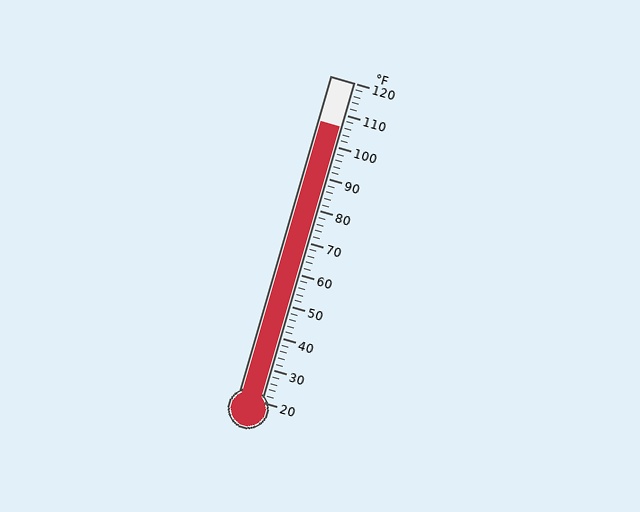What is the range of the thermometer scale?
The thermometer scale ranges from 20°F to 120°F.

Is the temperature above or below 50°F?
The temperature is above 50°F.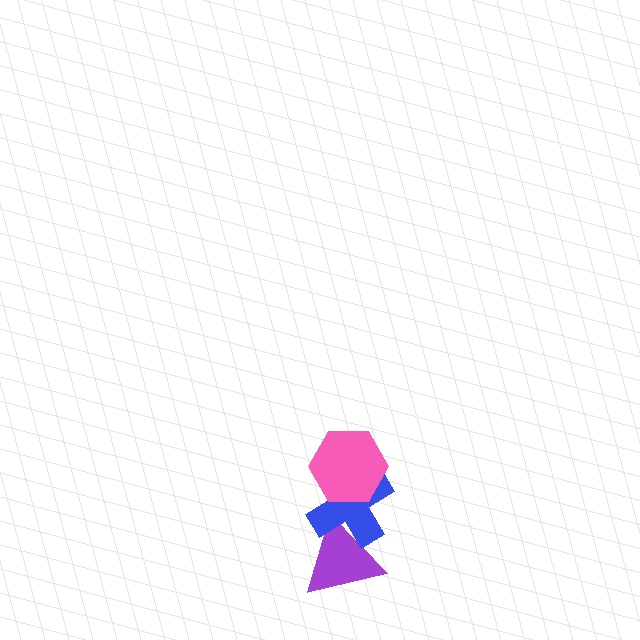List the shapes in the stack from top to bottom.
From top to bottom: the pink hexagon, the blue cross, the purple triangle.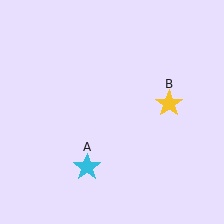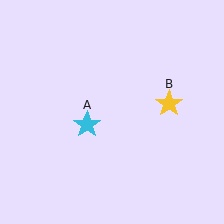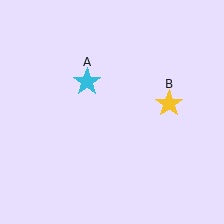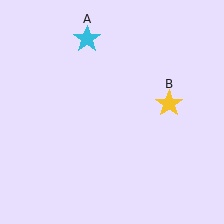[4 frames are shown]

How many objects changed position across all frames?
1 object changed position: cyan star (object A).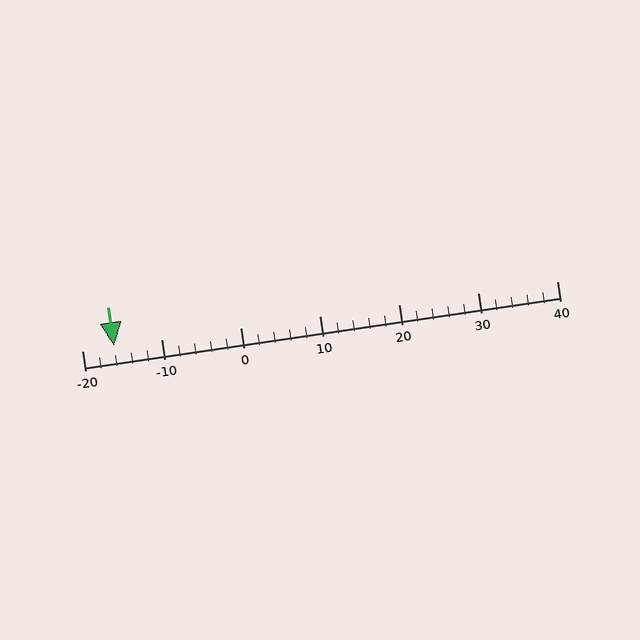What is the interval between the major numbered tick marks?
The major tick marks are spaced 10 units apart.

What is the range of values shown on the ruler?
The ruler shows values from -20 to 40.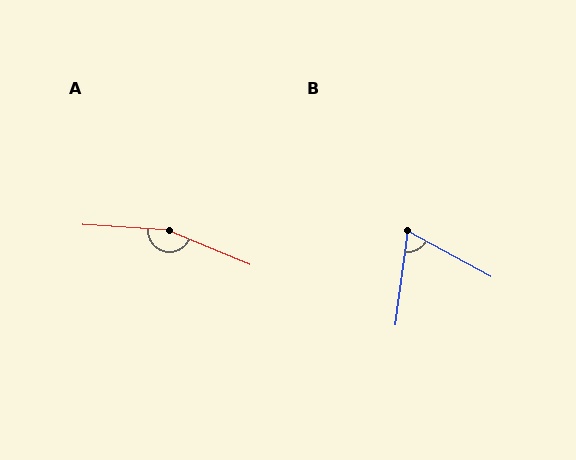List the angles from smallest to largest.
B (69°), A (161°).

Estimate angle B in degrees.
Approximately 69 degrees.